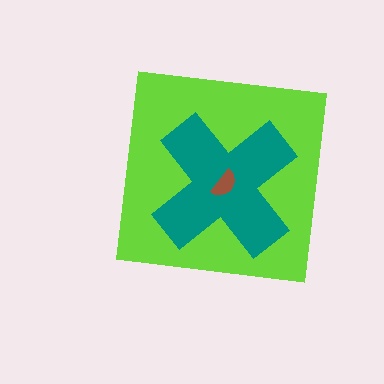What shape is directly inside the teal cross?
The brown semicircle.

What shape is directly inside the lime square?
The teal cross.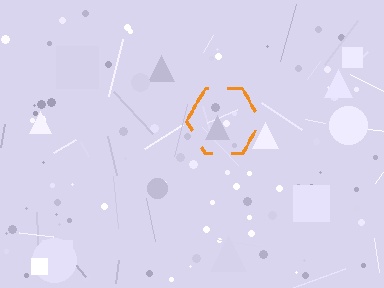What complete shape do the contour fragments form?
The contour fragments form a hexagon.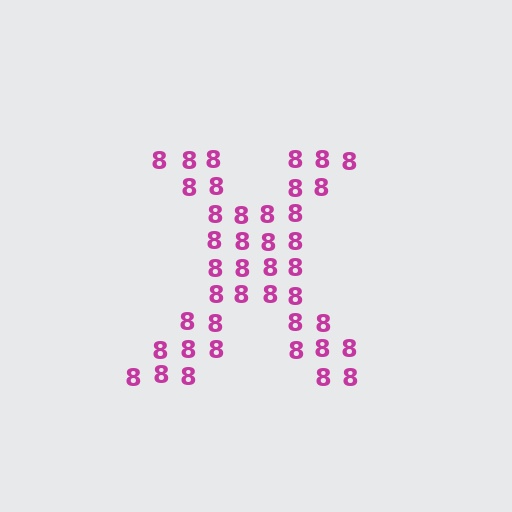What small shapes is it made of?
It is made of small digit 8's.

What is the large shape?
The large shape is the letter X.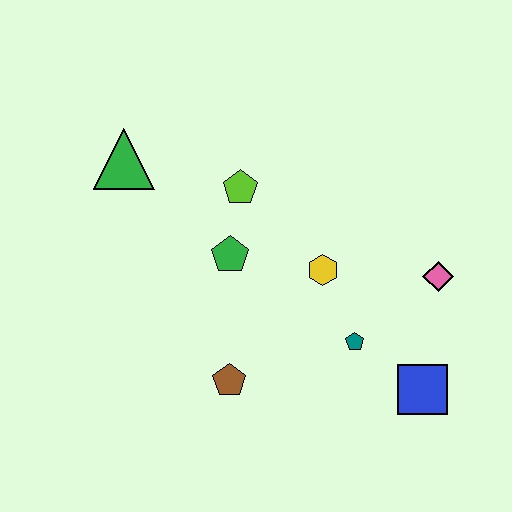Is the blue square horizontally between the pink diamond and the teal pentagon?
Yes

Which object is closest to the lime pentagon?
The green pentagon is closest to the lime pentagon.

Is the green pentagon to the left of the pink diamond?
Yes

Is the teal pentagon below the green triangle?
Yes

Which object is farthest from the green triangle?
The blue square is farthest from the green triangle.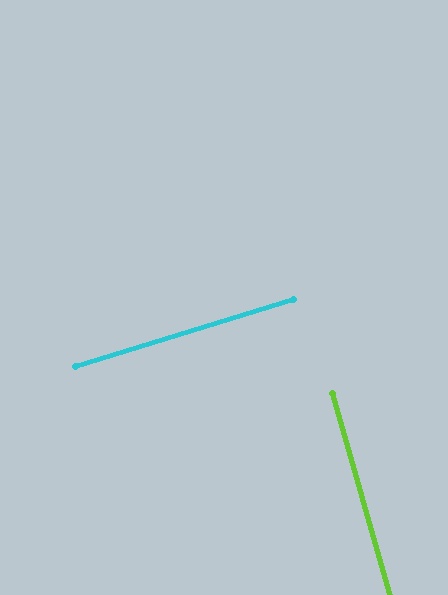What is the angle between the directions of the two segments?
Approximately 89 degrees.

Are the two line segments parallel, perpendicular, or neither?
Perpendicular — they meet at approximately 89°.